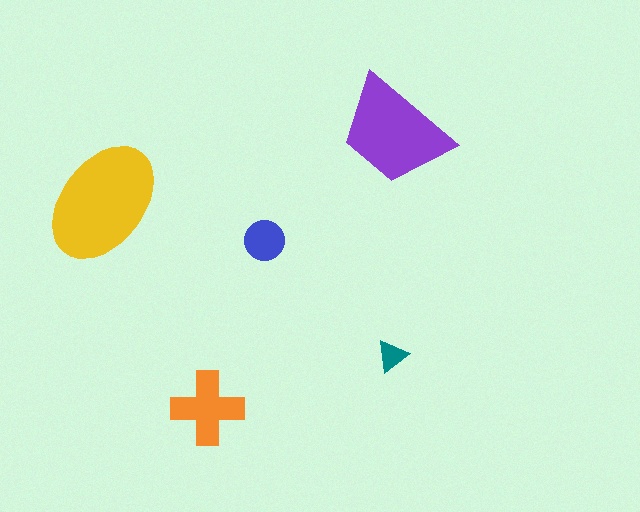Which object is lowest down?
The orange cross is bottommost.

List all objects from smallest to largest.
The teal triangle, the blue circle, the orange cross, the purple trapezoid, the yellow ellipse.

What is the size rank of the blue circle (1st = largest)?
4th.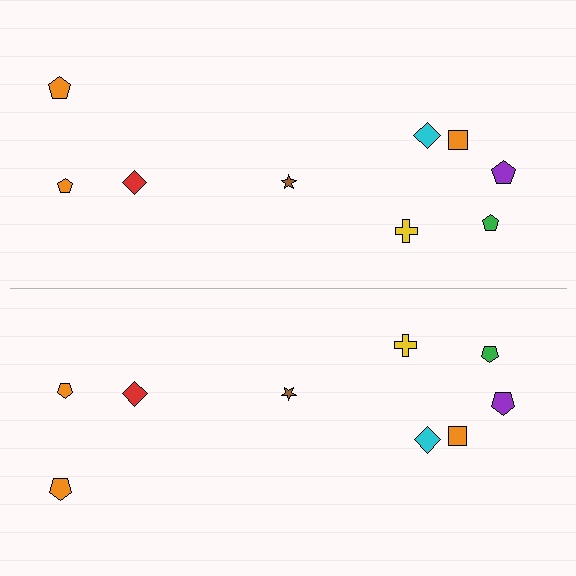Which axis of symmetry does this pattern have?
The pattern has a horizontal axis of symmetry running through the center of the image.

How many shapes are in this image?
There are 18 shapes in this image.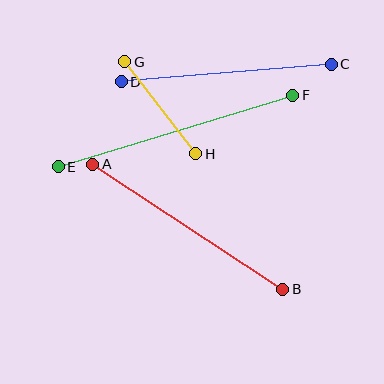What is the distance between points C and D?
The distance is approximately 211 pixels.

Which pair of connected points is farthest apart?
Points E and F are farthest apart.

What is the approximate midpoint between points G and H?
The midpoint is at approximately (160, 108) pixels.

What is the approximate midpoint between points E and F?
The midpoint is at approximately (176, 131) pixels.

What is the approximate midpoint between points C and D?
The midpoint is at approximately (226, 73) pixels.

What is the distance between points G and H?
The distance is approximately 116 pixels.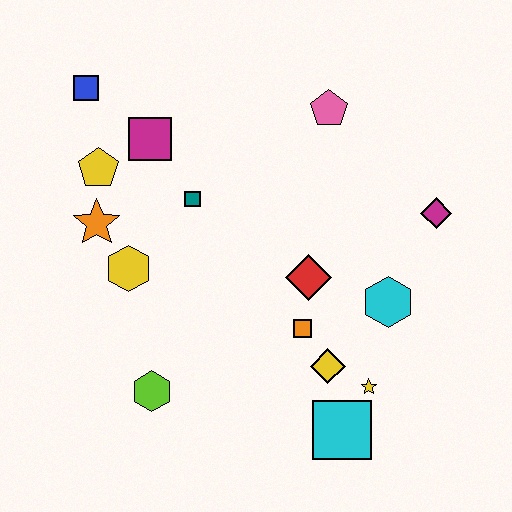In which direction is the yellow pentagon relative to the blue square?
The yellow pentagon is below the blue square.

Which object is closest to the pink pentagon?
The magenta diamond is closest to the pink pentagon.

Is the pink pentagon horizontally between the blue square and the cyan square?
Yes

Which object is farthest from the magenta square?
The cyan square is farthest from the magenta square.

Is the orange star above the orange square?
Yes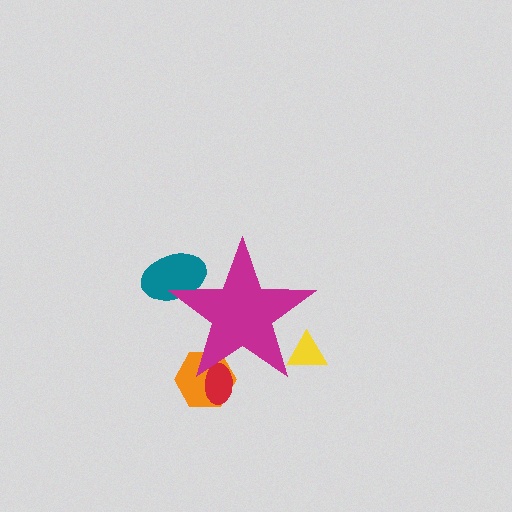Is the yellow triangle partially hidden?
Yes, the yellow triangle is partially hidden behind the magenta star.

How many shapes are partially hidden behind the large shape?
4 shapes are partially hidden.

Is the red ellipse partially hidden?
Yes, the red ellipse is partially hidden behind the magenta star.